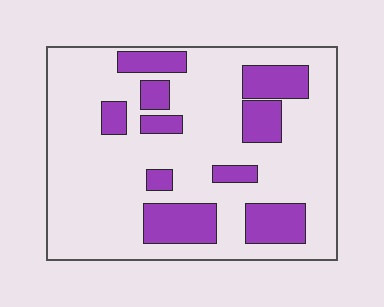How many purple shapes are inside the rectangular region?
10.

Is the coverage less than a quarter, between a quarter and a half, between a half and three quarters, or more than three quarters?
Less than a quarter.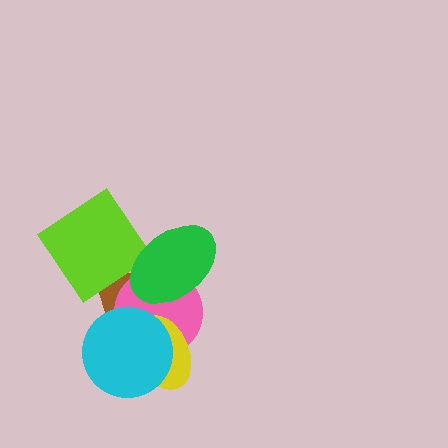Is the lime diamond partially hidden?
Yes, it is partially covered by another shape.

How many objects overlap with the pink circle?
4 objects overlap with the pink circle.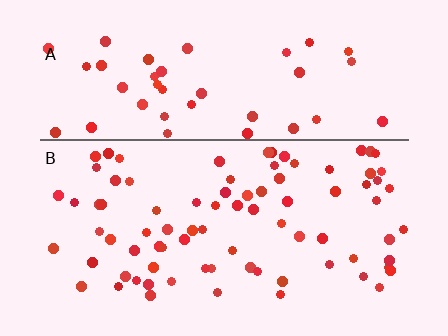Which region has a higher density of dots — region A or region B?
B (the bottom).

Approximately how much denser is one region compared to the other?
Approximately 1.7× — region B over region A.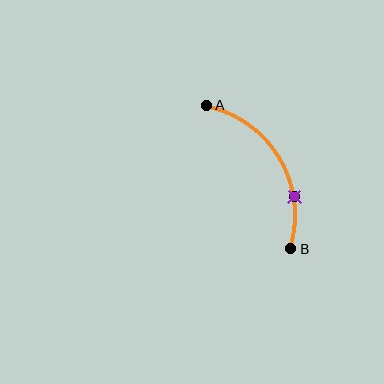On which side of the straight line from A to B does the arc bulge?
The arc bulges to the right of the straight line connecting A and B.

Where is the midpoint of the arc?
The arc midpoint is the point on the curve farthest from the straight line joining A and B. It sits to the right of that line.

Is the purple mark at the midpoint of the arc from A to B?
No. The purple mark lies on the arc but is closer to endpoint B. The arc midpoint would be at the point on the curve equidistant along the arc from both A and B.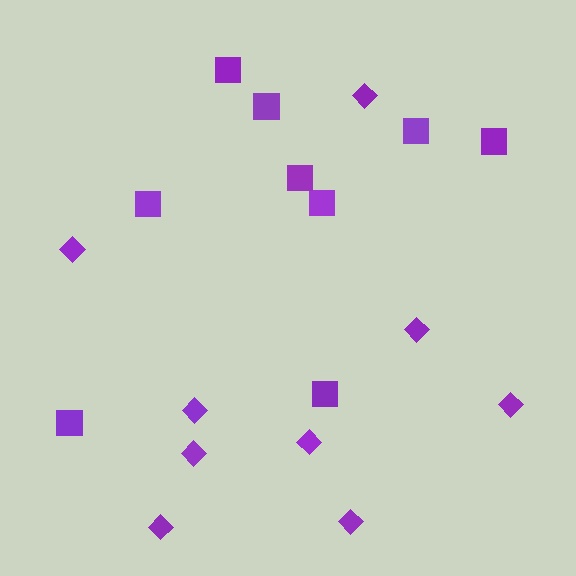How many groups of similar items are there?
There are 2 groups: one group of diamonds (9) and one group of squares (9).